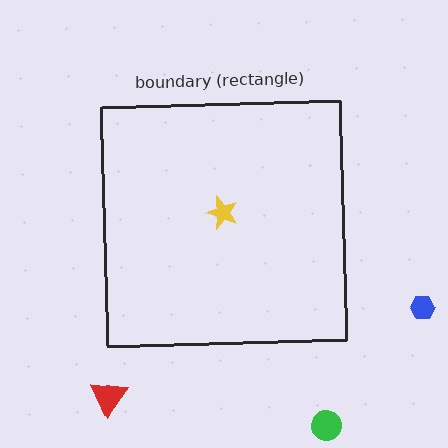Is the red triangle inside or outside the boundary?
Outside.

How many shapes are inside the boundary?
1 inside, 3 outside.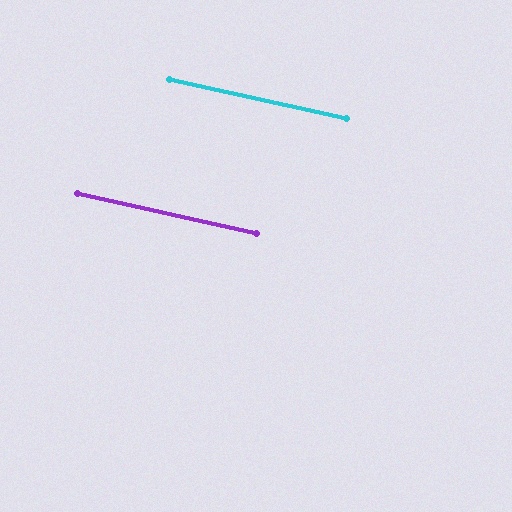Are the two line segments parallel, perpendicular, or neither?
Parallel — their directions differ by only 0.3°.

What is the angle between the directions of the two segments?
Approximately 0 degrees.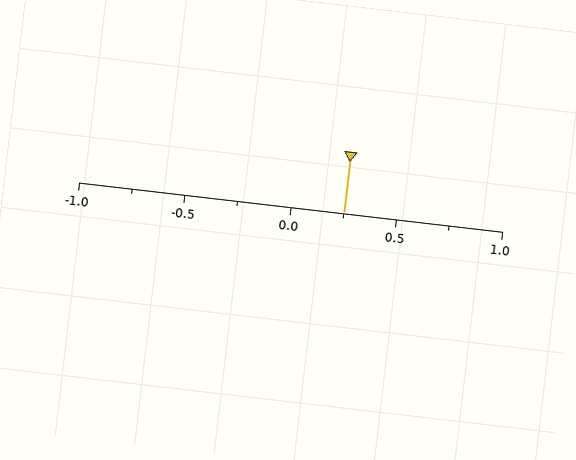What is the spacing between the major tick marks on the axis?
The major ticks are spaced 0.5 apart.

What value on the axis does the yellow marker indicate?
The marker indicates approximately 0.25.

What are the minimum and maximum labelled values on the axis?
The axis runs from -1.0 to 1.0.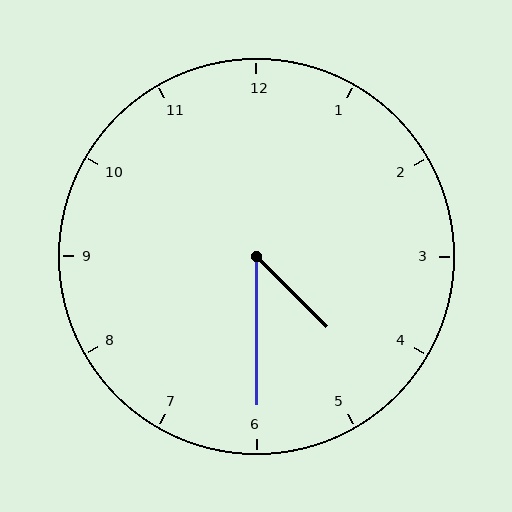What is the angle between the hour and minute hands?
Approximately 45 degrees.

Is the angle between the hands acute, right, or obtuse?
It is acute.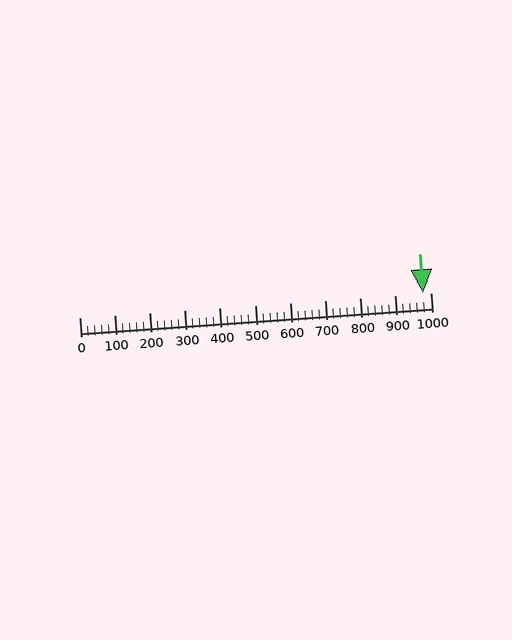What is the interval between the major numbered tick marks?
The major tick marks are spaced 100 units apart.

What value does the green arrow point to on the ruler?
The green arrow points to approximately 977.